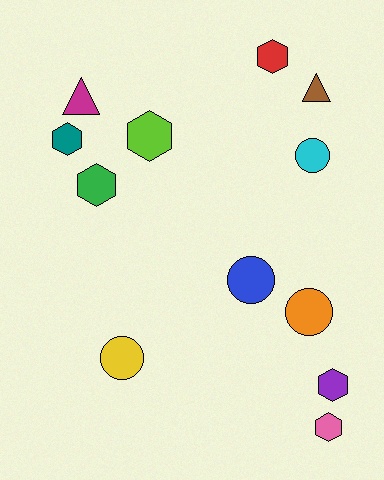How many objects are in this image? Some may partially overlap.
There are 12 objects.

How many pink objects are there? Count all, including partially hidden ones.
There is 1 pink object.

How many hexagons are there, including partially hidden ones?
There are 6 hexagons.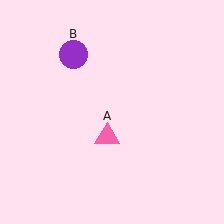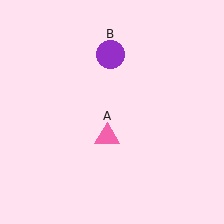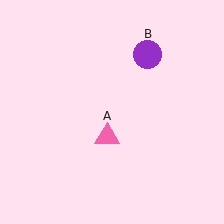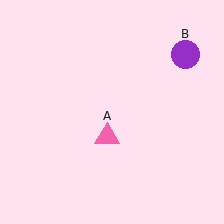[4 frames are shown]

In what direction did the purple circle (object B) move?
The purple circle (object B) moved right.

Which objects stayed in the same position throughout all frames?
Pink triangle (object A) remained stationary.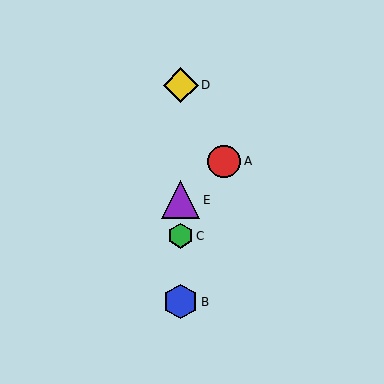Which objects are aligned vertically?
Objects B, C, D, E are aligned vertically.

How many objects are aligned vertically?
4 objects (B, C, D, E) are aligned vertically.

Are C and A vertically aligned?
No, C is at x≈181 and A is at x≈224.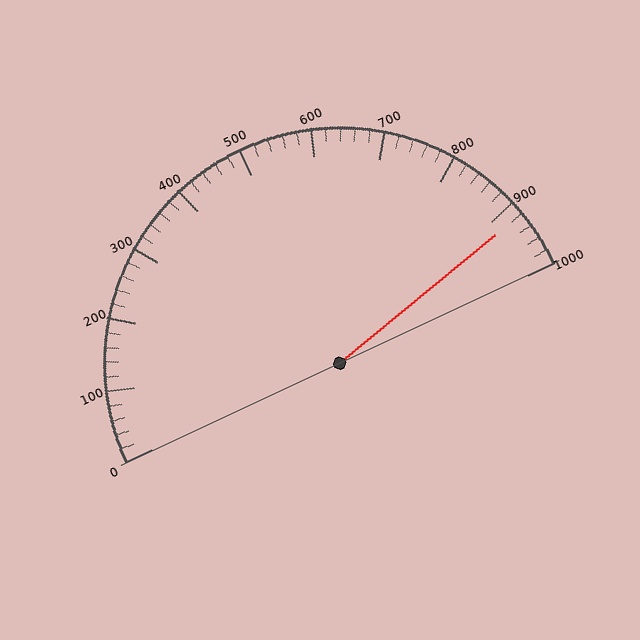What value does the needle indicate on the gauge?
The needle indicates approximately 920.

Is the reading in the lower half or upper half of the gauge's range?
The reading is in the upper half of the range (0 to 1000).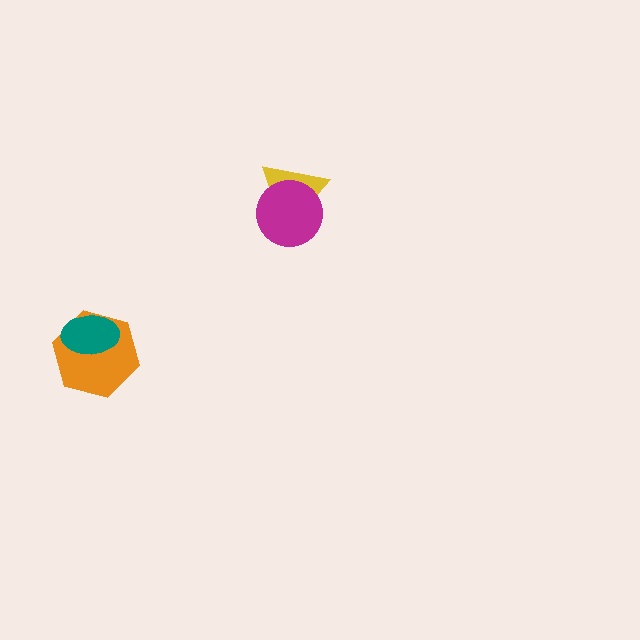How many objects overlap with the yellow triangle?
1 object overlaps with the yellow triangle.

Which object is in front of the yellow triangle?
The magenta circle is in front of the yellow triangle.